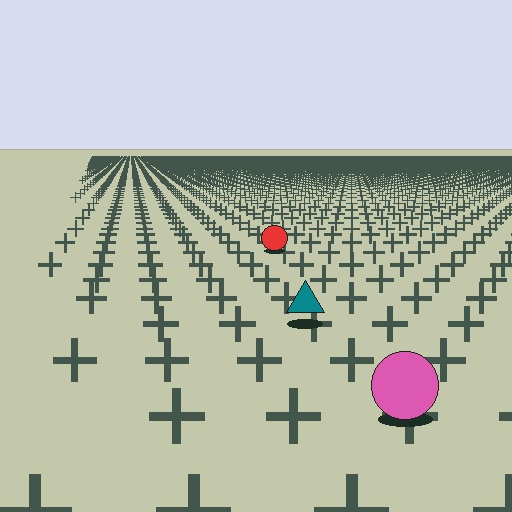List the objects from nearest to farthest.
From nearest to farthest: the pink circle, the teal triangle, the red circle.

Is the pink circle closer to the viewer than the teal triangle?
Yes. The pink circle is closer — you can tell from the texture gradient: the ground texture is coarser near it.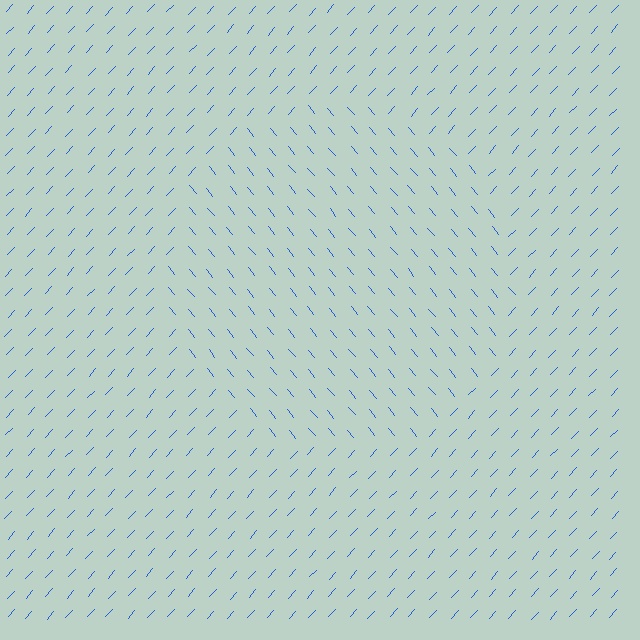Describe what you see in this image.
The image is filled with small blue line segments. A circle region in the image has lines oriented differently from the surrounding lines, creating a visible texture boundary.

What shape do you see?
I see a circle.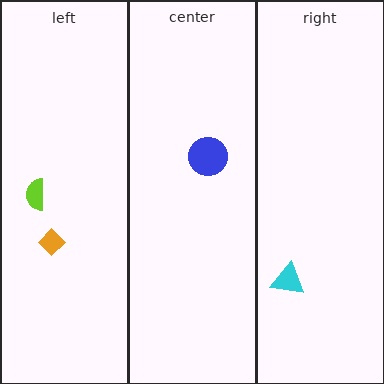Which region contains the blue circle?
The center region.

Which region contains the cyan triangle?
The right region.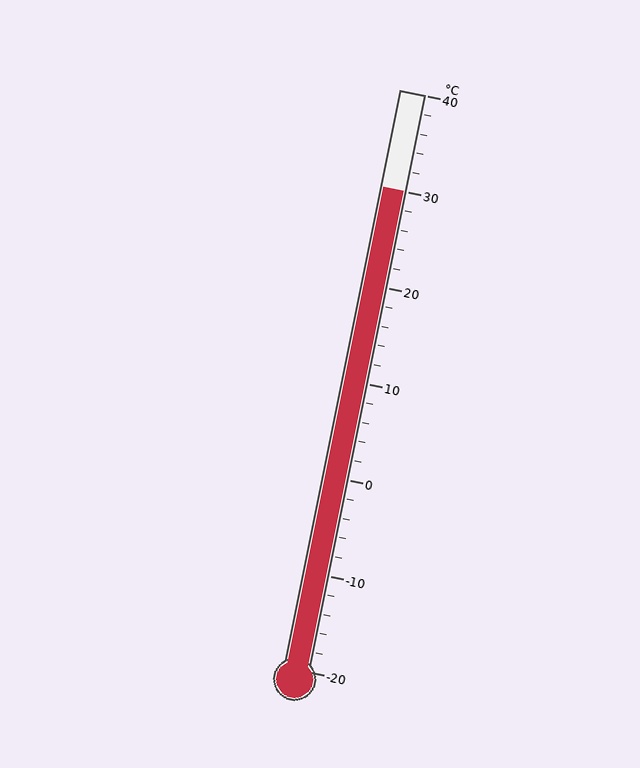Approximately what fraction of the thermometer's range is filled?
The thermometer is filled to approximately 85% of its range.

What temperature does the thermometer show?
The thermometer shows approximately 30°C.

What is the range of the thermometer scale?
The thermometer scale ranges from -20°C to 40°C.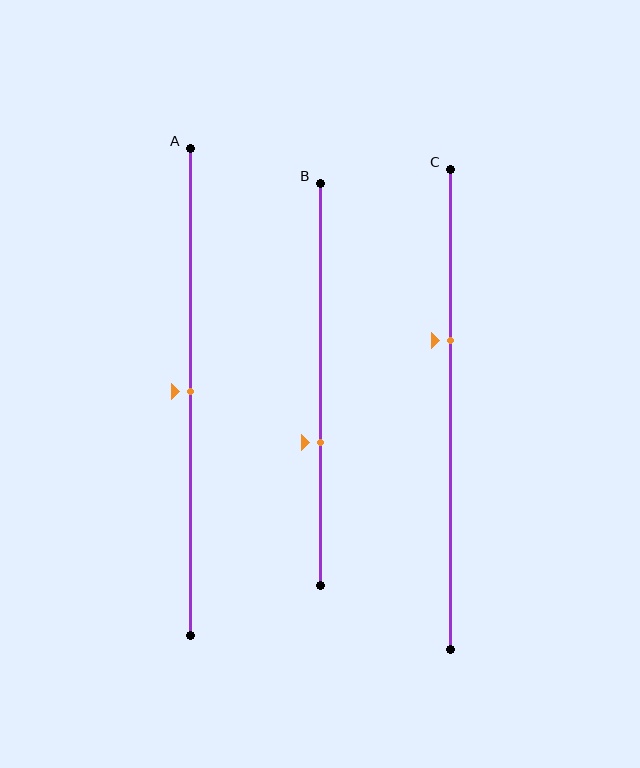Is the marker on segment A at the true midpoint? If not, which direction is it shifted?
Yes, the marker on segment A is at the true midpoint.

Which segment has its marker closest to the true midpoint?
Segment A has its marker closest to the true midpoint.